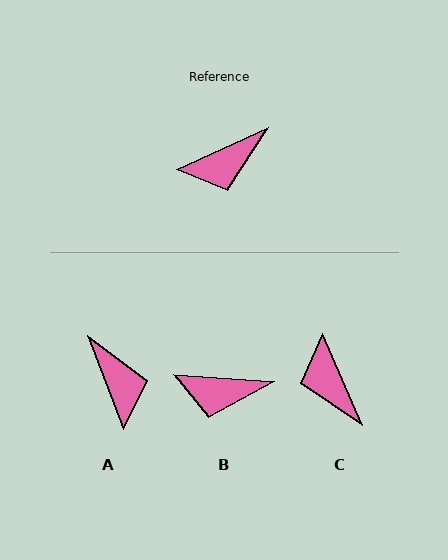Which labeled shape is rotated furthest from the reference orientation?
C, about 91 degrees away.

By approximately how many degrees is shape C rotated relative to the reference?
Approximately 91 degrees clockwise.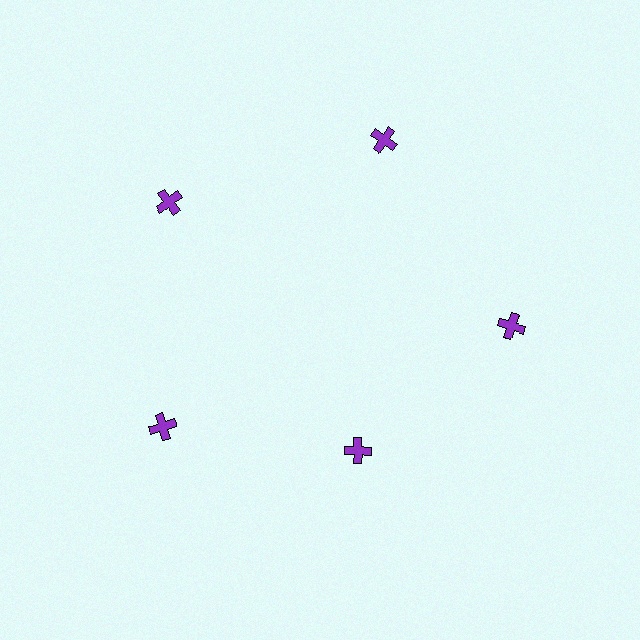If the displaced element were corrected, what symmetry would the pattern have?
It would have 5-fold rotational symmetry — the pattern would map onto itself every 72 degrees.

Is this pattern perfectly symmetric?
No. The 5 purple crosses are arranged in a ring, but one element near the 5 o'clock position is pulled inward toward the center, breaking the 5-fold rotational symmetry.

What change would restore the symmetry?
The symmetry would be restored by moving it outward, back onto the ring so that all 5 crosses sit at equal angles and equal distance from the center.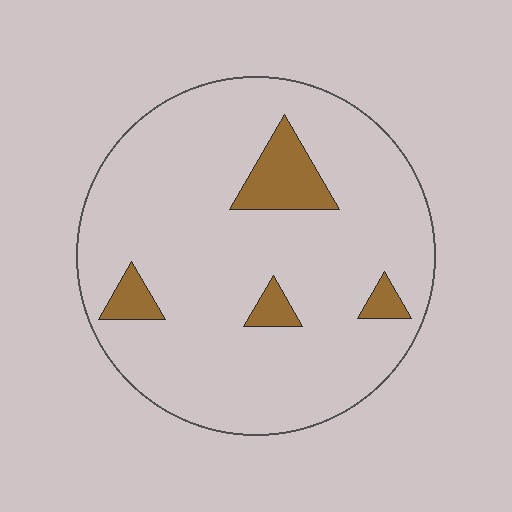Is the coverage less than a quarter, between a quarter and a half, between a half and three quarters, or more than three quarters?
Less than a quarter.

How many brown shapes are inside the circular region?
4.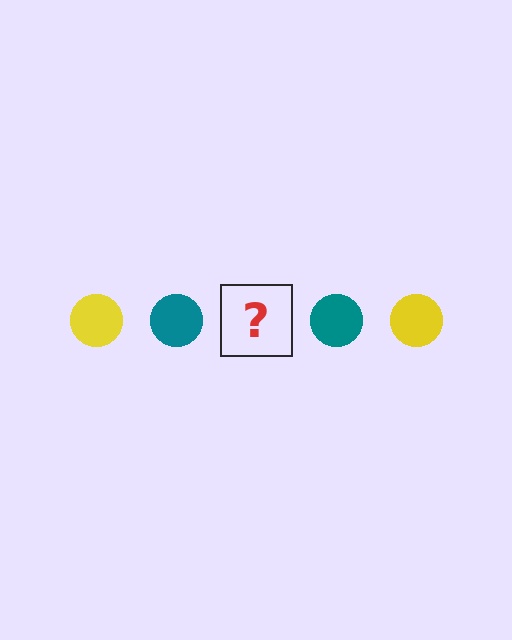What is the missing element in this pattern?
The missing element is a yellow circle.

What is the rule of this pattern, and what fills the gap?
The rule is that the pattern cycles through yellow, teal circles. The gap should be filled with a yellow circle.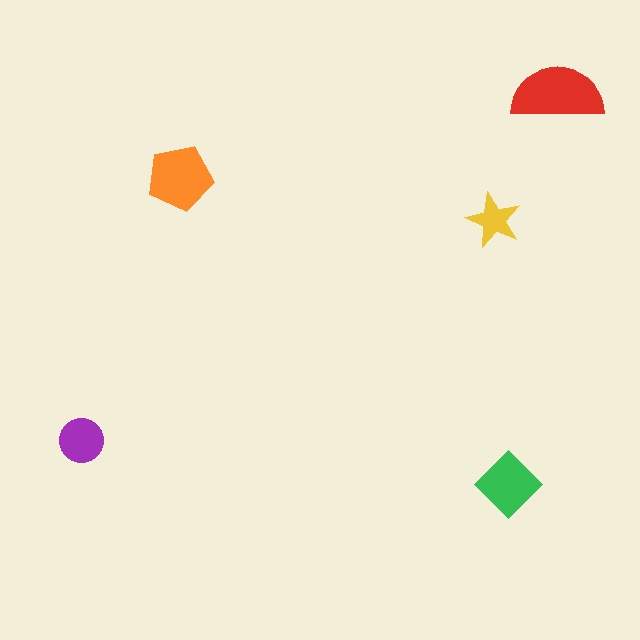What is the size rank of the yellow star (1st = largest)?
5th.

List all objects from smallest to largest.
The yellow star, the purple circle, the green diamond, the orange pentagon, the red semicircle.